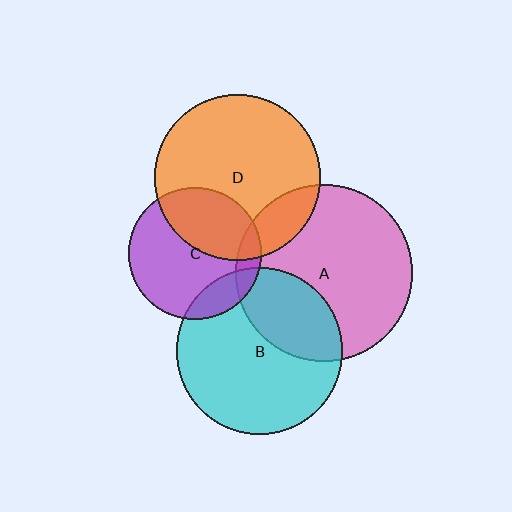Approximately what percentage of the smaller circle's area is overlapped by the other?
Approximately 15%.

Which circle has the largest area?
Circle A (pink).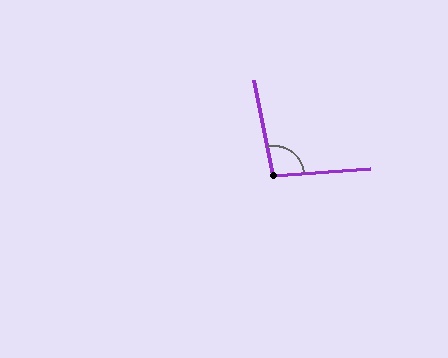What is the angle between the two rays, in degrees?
Approximately 97 degrees.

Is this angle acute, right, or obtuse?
It is obtuse.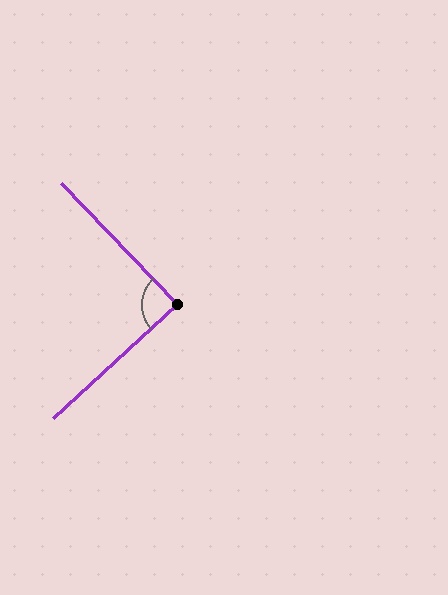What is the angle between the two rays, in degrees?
Approximately 88 degrees.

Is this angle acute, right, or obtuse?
It is approximately a right angle.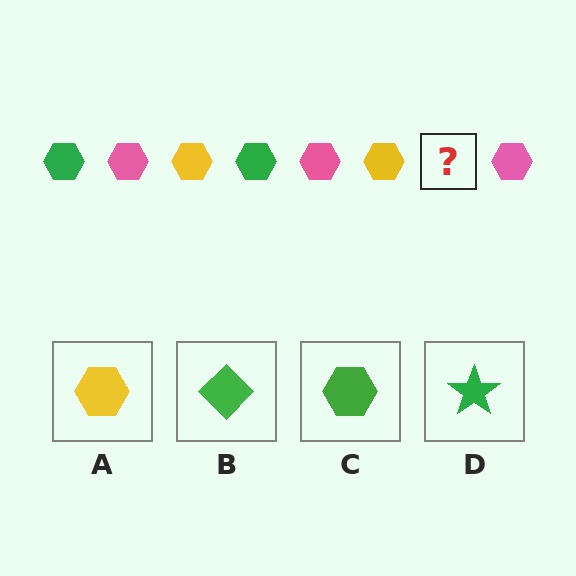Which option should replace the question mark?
Option C.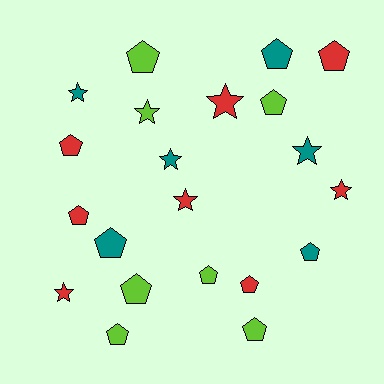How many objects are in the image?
There are 21 objects.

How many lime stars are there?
There is 1 lime star.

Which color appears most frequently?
Red, with 8 objects.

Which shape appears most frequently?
Pentagon, with 13 objects.